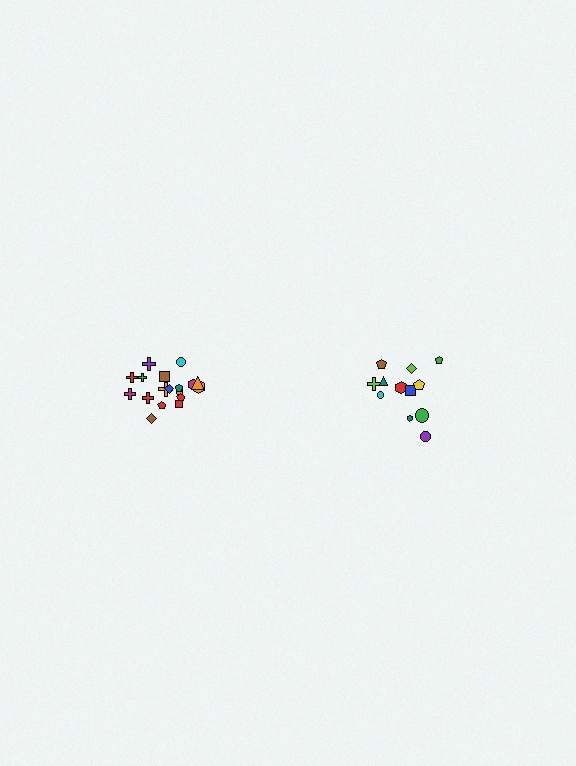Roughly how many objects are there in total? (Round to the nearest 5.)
Roughly 30 objects in total.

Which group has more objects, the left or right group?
The left group.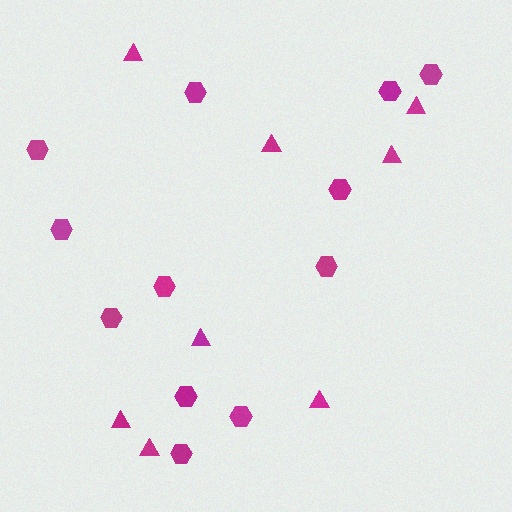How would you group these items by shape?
There are 2 groups: one group of hexagons (12) and one group of triangles (8).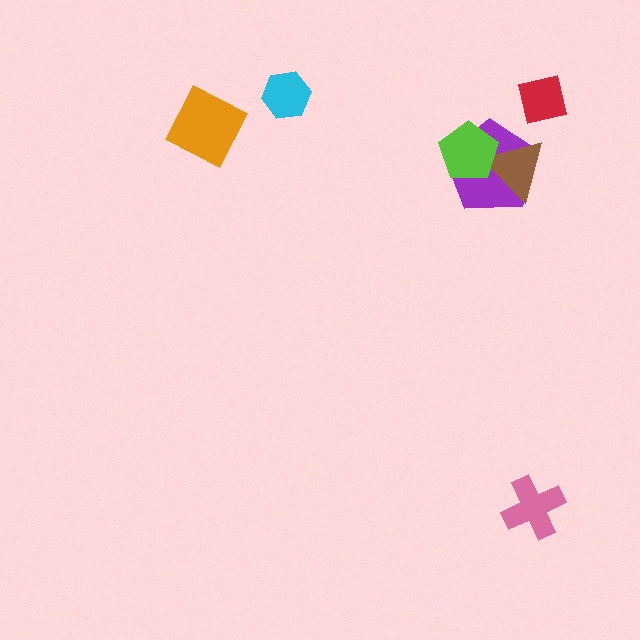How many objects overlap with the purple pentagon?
2 objects overlap with the purple pentagon.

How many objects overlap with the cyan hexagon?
0 objects overlap with the cyan hexagon.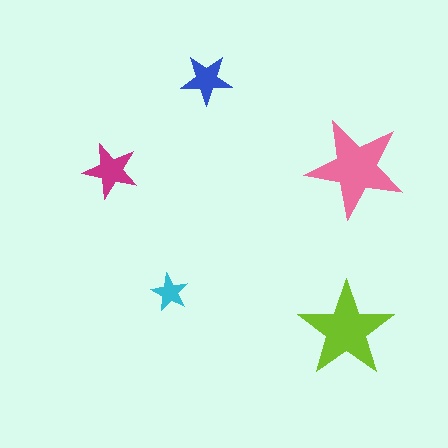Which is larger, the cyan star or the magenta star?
The magenta one.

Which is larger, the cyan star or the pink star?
The pink one.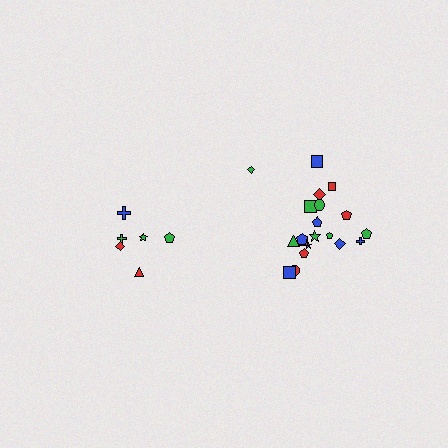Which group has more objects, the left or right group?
The right group.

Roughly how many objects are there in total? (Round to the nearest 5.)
Roughly 30 objects in total.